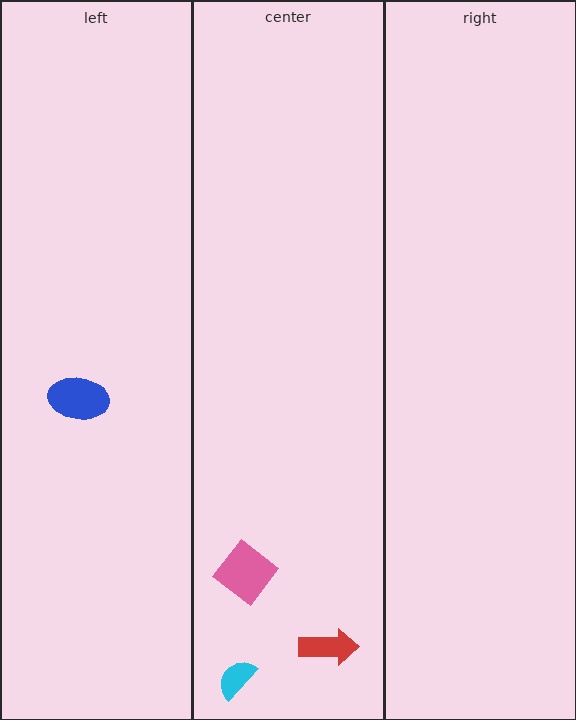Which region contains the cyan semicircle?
The center region.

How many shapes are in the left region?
1.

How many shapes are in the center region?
3.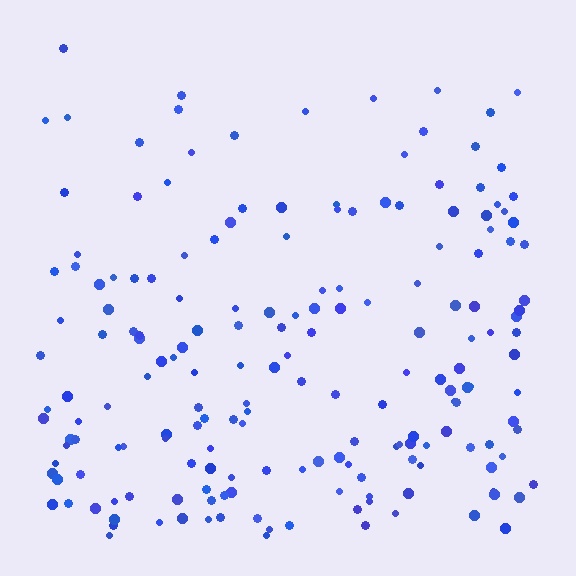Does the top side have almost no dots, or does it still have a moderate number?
Still a moderate number, just noticeably fewer than the bottom.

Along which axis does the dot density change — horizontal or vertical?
Vertical.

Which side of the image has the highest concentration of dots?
The bottom.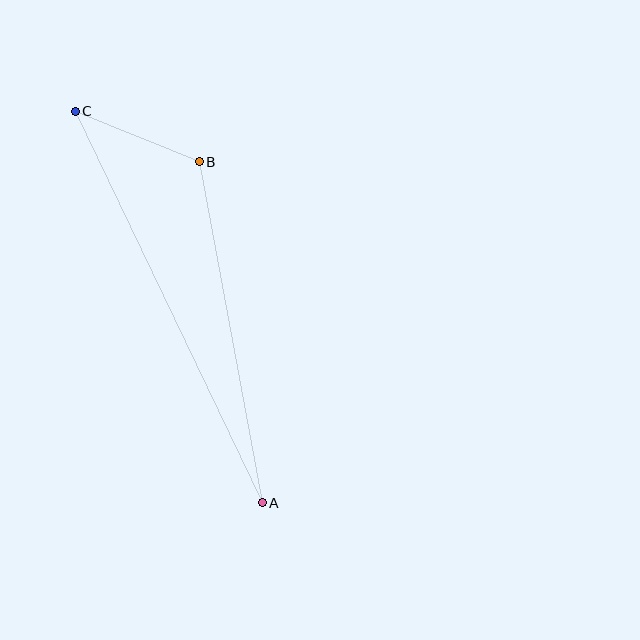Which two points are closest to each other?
Points B and C are closest to each other.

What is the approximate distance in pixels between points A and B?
The distance between A and B is approximately 347 pixels.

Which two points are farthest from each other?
Points A and C are farthest from each other.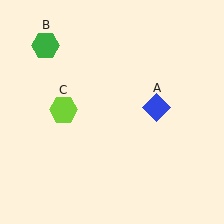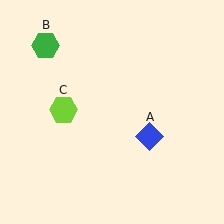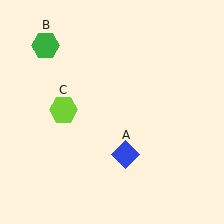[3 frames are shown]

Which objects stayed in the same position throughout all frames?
Green hexagon (object B) and lime hexagon (object C) remained stationary.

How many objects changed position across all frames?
1 object changed position: blue diamond (object A).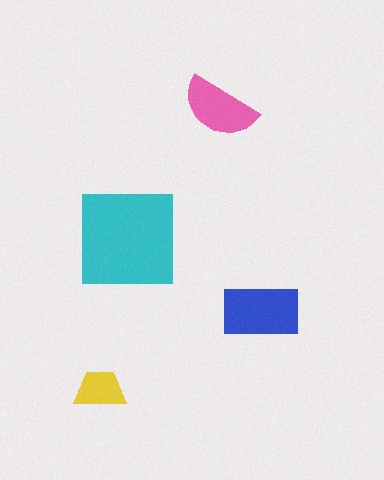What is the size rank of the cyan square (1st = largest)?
1st.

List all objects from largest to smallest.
The cyan square, the blue rectangle, the pink semicircle, the yellow trapezoid.